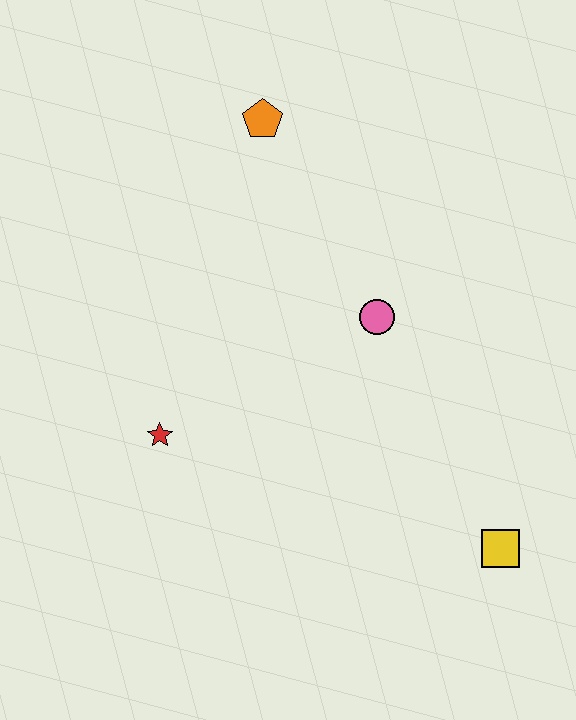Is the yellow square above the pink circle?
No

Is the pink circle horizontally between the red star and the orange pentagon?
No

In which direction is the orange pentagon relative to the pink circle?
The orange pentagon is above the pink circle.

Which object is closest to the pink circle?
The orange pentagon is closest to the pink circle.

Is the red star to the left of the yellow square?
Yes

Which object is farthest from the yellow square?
The orange pentagon is farthest from the yellow square.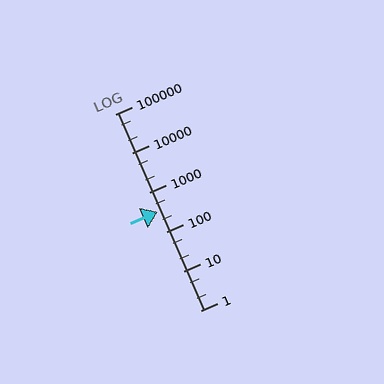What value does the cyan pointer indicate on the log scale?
The pointer indicates approximately 330.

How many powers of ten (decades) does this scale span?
The scale spans 5 decades, from 1 to 100000.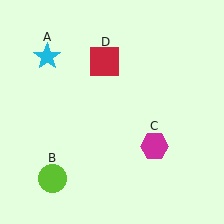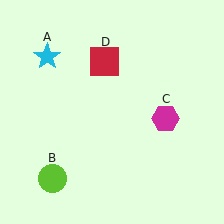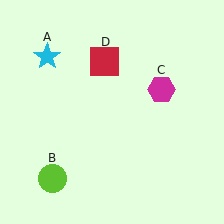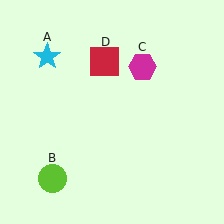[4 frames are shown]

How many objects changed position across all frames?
1 object changed position: magenta hexagon (object C).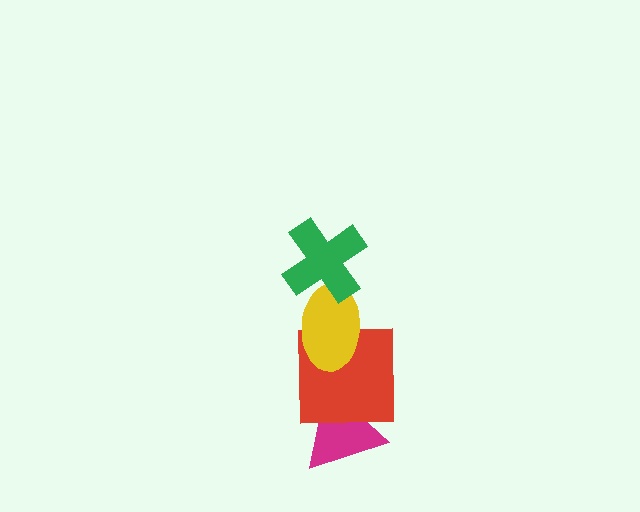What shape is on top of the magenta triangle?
The red square is on top of the magenta triangle.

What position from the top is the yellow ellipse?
The yellow ellipse is 2nd from the top.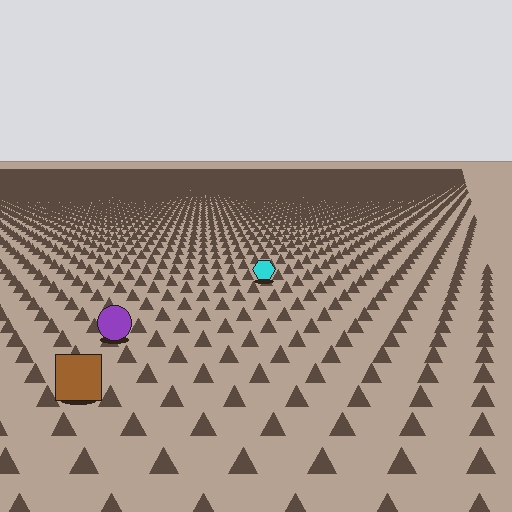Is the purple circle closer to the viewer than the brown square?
No. The brown square is closer — you can tell from the texture gradient: the ground texture is coarser near it.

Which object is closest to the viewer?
The brown square is closest. The texture marks near it are larger and more spread out.